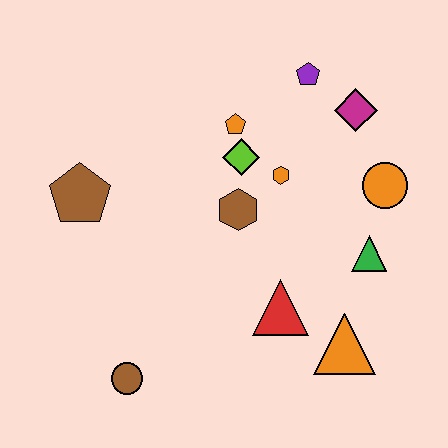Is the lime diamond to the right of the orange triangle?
No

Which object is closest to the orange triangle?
The red triangle is closest to the orange triangle.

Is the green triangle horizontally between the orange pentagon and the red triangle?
No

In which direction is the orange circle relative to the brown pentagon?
The orange circle is to the right of the brown pentagon.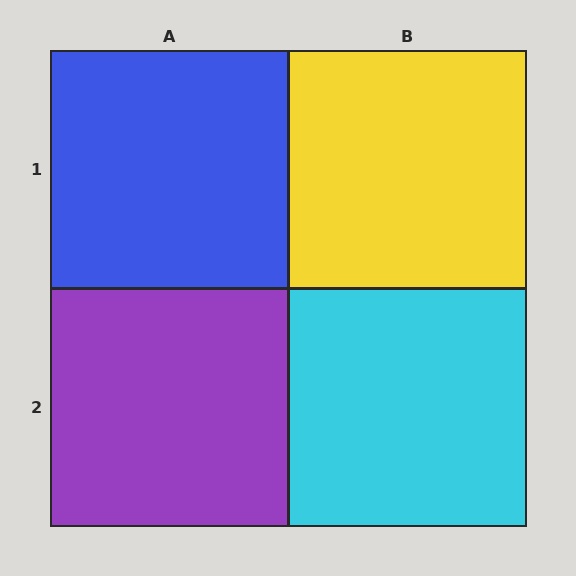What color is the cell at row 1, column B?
Yellow.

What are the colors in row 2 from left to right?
Purple, cyan.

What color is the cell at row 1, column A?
Blue.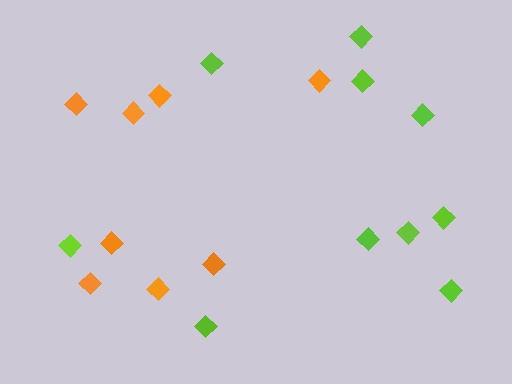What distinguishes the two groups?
There are 2 groups: one group of lime diamonds (10) and one group of orange diamonds (8).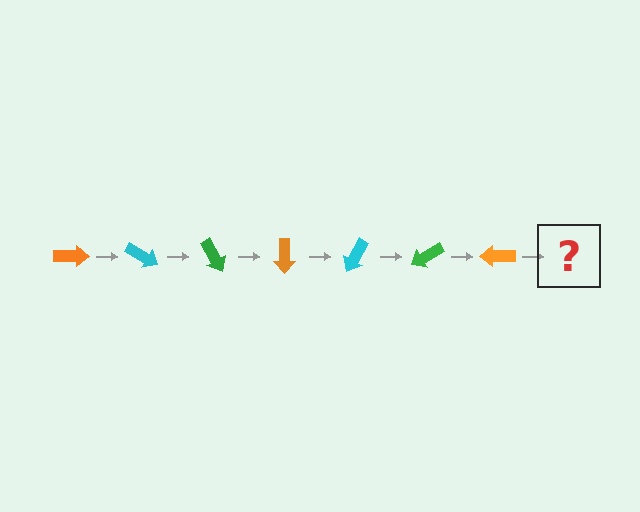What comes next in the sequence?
The next element should be a cyan arrow, rotated 210 degrees from the start.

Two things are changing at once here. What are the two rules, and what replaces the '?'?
The two rules are that it rotates 30 degrees each step and the color cycles through orange, cyan, and green. The '?' should be a cyan arrow, rotated 210 degrees from the start.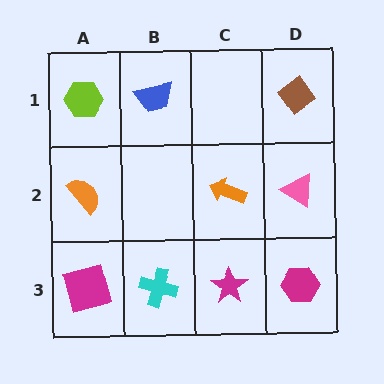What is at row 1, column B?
A blue trapezoid.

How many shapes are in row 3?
4 shapes.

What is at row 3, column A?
A magenta square.